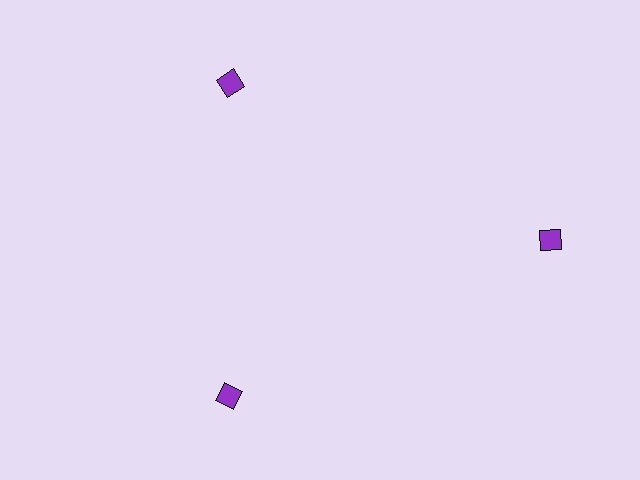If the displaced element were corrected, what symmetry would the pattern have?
It would have 3-fold rotational symmetry — the pattern would map onto itself every 120 degrees.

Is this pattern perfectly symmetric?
No. The 3 purple squares are arranged in a ring, but one element near the 3 o'clock position is pushed outward from the center, breaking the 3-fold rotational symmetry.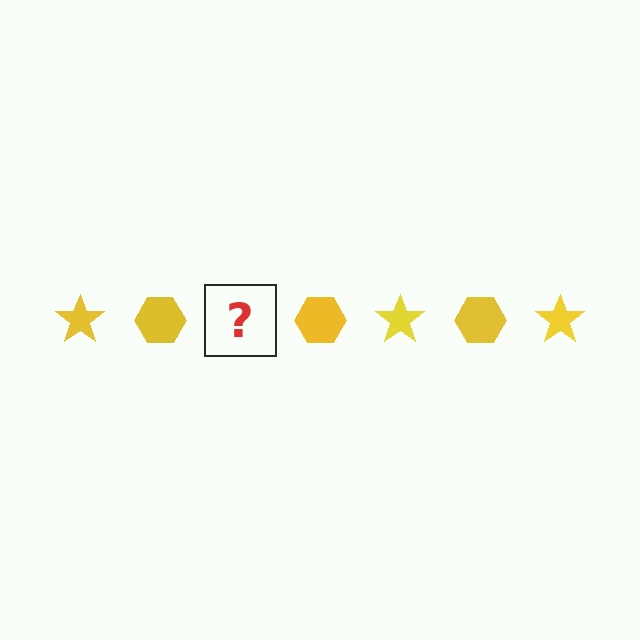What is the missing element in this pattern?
The missing element is a yellow star.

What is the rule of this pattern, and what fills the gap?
The rule is that the pattern cycles through star, hexagon shapes in yellow. The gap should be filled with a yellow star.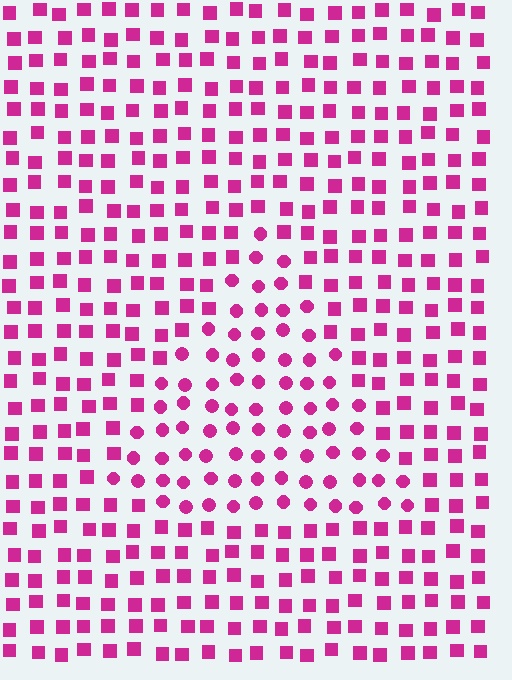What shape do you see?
I see a triangle.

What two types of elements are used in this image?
The image uses circles inside the triangle region and squares outside it.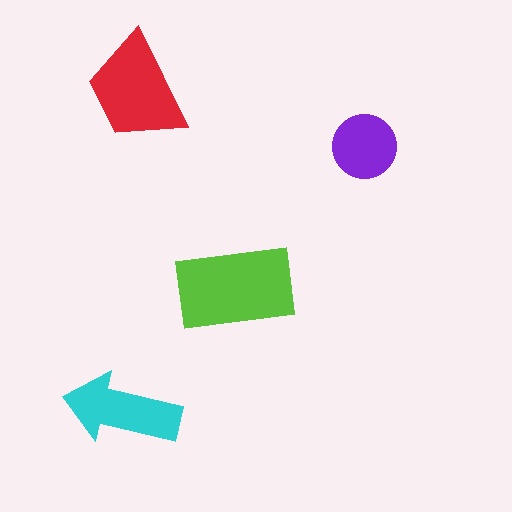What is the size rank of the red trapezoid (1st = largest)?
2nd.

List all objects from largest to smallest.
The lime rectangle, the red trapezoid, the cyan arrow, the purple circle.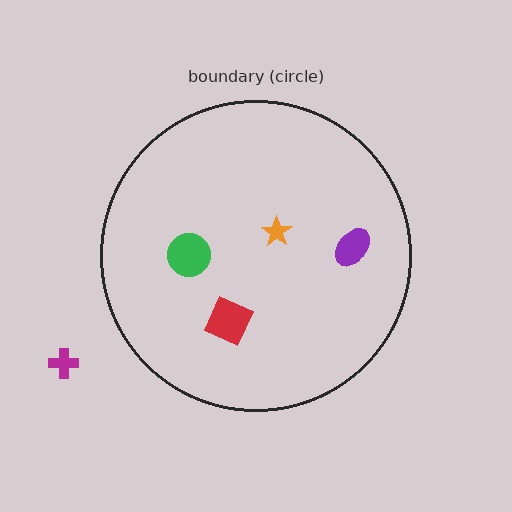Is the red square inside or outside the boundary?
Inside.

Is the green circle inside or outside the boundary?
Inside.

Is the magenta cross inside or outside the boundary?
Outside.